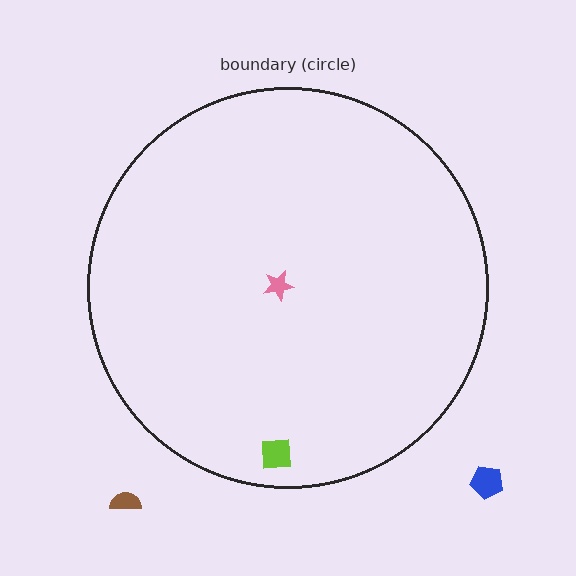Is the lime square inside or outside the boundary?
Inside.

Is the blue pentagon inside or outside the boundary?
Outside.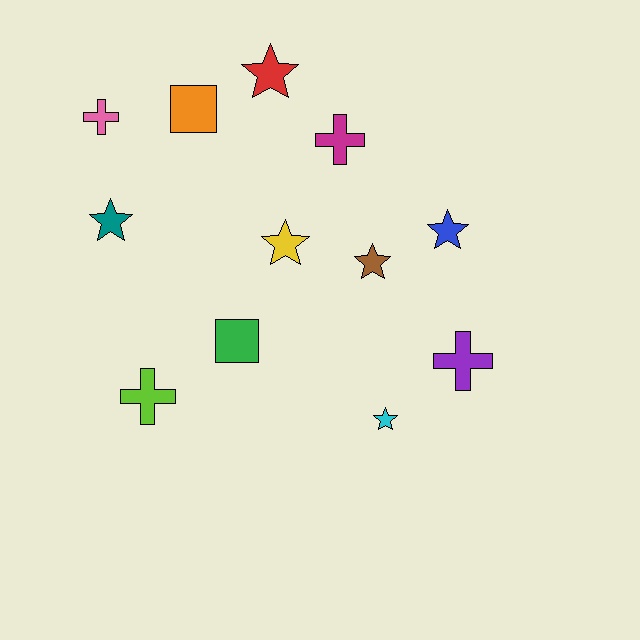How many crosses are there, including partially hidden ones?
There are 4 crosses.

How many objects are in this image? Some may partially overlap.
There are 12 objects.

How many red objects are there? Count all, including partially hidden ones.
There is 1 red object.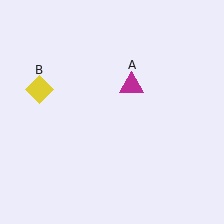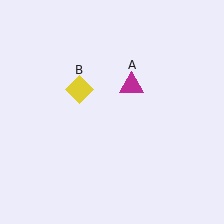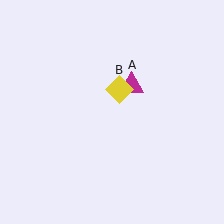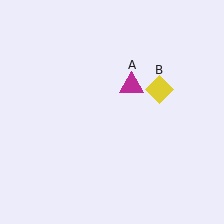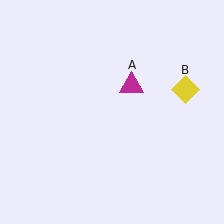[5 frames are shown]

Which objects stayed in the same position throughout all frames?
Magenta triangle (object A) remained stationary.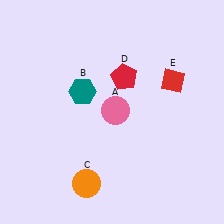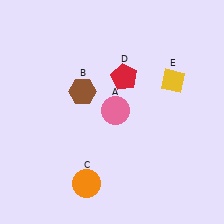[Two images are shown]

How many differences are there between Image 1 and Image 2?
There are 2 differences between the two images.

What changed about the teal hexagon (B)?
In Image 1, B is teal. In Image 2, it changed to brown.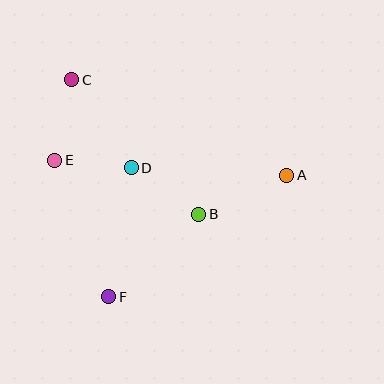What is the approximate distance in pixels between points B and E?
The distance between B and E is approximately 154 pixels.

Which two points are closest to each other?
Points D and E are closest to each other.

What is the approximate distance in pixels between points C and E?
The distance between C and E is approximately 82 pixels.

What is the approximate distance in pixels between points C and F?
The distance between C and F is approximately 220 pixels.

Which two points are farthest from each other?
Points A and C are farthest from each other.